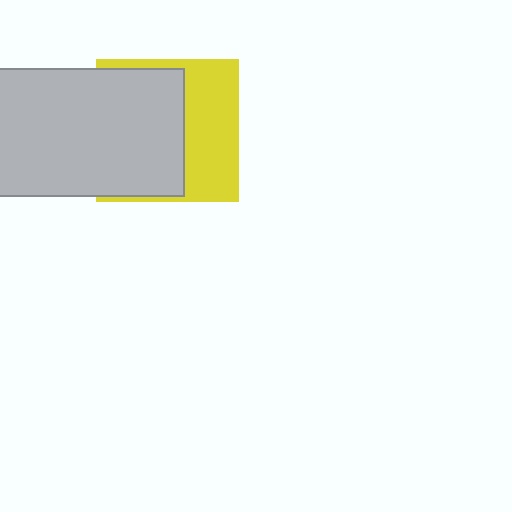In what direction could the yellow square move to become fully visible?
The yellow square could move right. That would shift it out from behind the light gray rectangle entirely.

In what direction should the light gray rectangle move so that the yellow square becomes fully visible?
The light gray rectangle should move left. That is the shortest direction to clear the overlap and leave the yellow square fully visible.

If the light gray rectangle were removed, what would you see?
You would see the complete yellow square.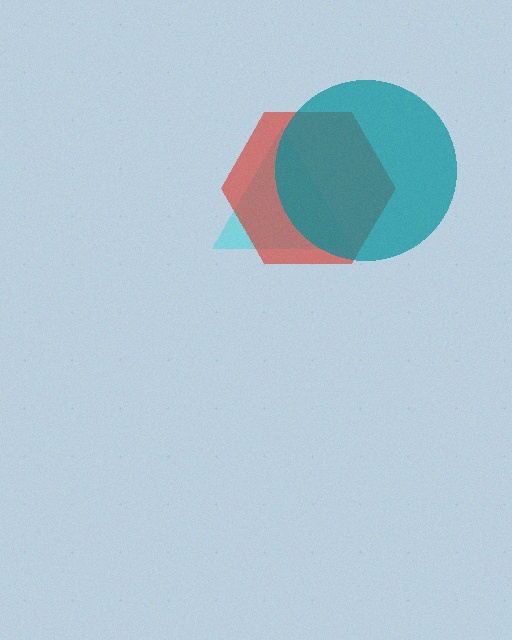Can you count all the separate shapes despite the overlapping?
Yes, there are 3 separate shapes.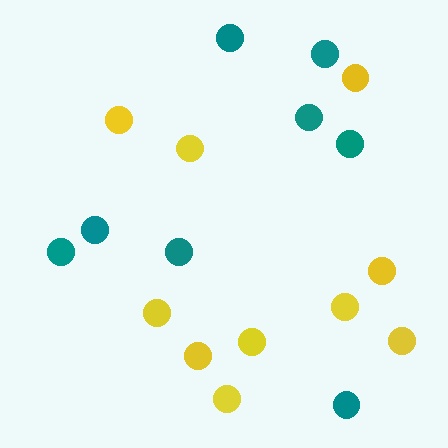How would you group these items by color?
There are 2 groups: one group of yellow circles (10) and one group of teal circles (8).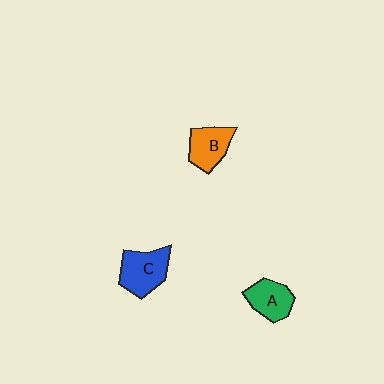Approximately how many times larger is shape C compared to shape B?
Approximately 1.2 times.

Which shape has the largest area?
Shape C (blue).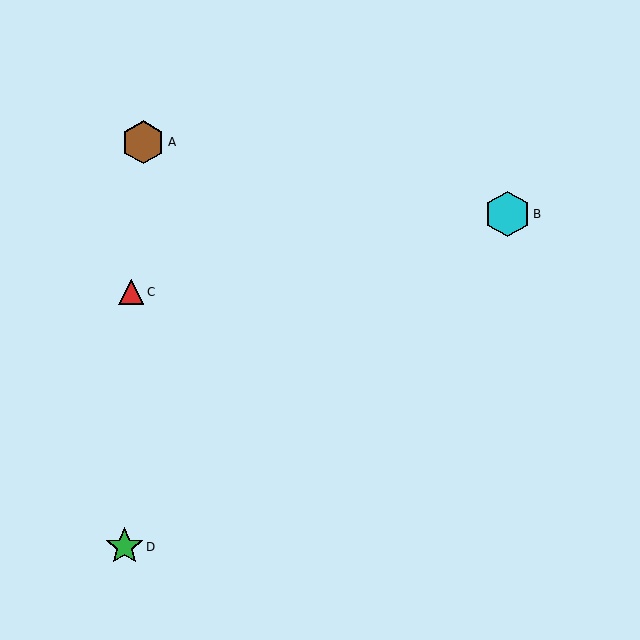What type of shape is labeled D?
Shape D is a green star.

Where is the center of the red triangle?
The center of the red triangle is at (131, 292).